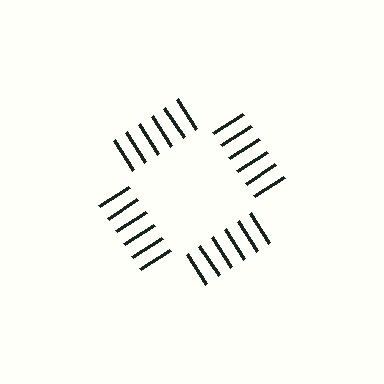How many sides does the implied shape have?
4 sides — the line-ends trace a square.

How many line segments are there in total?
24 — 6 along each of the 4 edges.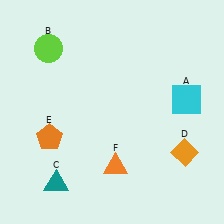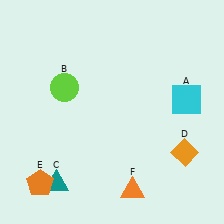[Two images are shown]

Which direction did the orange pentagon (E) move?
The orange pentagon (E) moved down.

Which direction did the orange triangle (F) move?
The orange triangle (F) moved down.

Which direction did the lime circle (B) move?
The lime circle (B) moved down.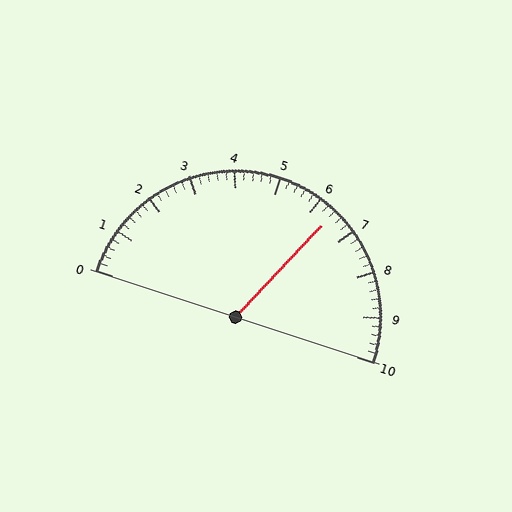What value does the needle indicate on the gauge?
The needle indicates approximately 6.4.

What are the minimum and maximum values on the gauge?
The gauge ranges from 0 to 10.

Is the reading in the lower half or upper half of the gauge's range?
The reading is in the upper half of the range (0 to 10).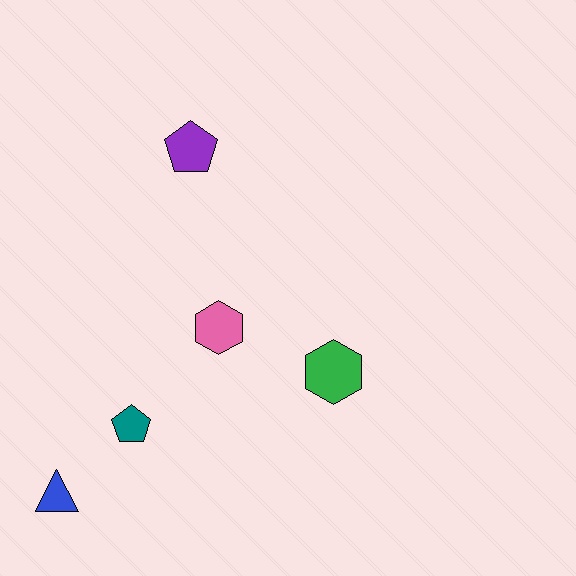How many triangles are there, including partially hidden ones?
There is 1 triangle.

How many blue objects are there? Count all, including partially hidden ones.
There is 1 blue object.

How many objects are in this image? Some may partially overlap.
There are 5 objects.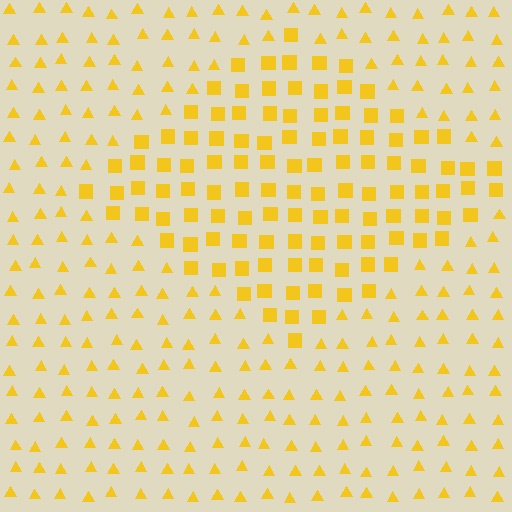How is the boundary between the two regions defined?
The boundary is defined by a change in element shape: squares inside vs. triangles outside. All elements share the same color and spacing.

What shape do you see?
I see a diamond.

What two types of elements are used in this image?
The image uses squares inside the diamond region and triangles outside it.